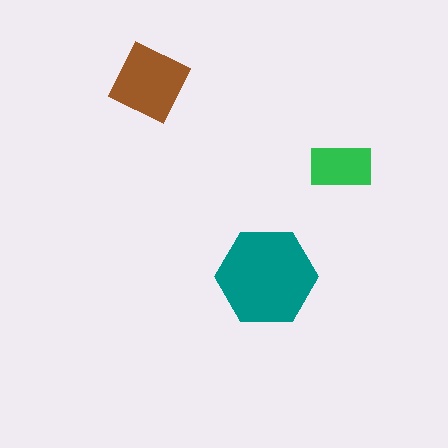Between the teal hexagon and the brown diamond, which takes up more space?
The teal hexagon.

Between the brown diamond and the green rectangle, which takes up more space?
The brown diamond.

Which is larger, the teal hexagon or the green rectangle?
The teal hexagon.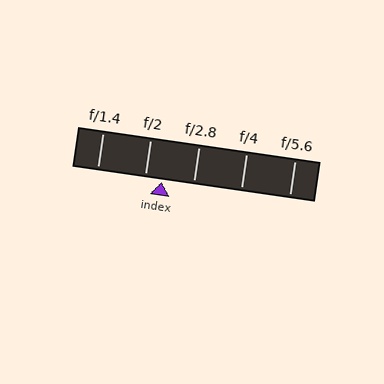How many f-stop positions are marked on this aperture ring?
There are 5 f-stop positions marked.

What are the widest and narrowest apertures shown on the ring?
The widest aperture shown is f/1.4 and the narrowest is f/5.6.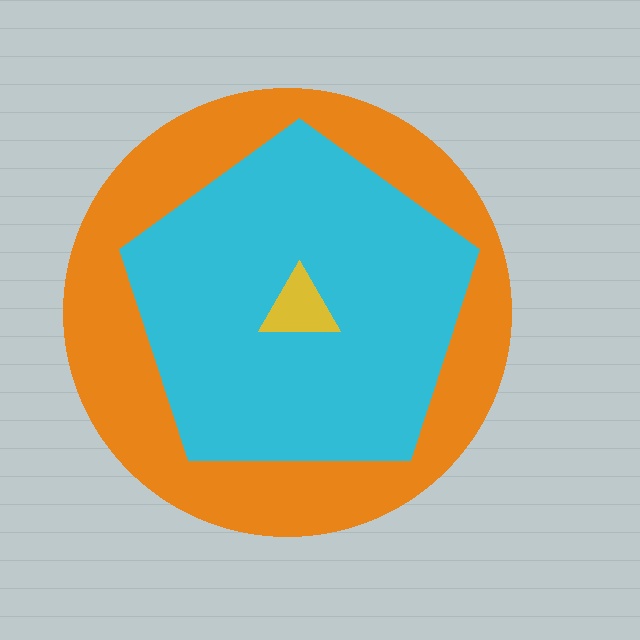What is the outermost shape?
The orange circle.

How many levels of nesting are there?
3.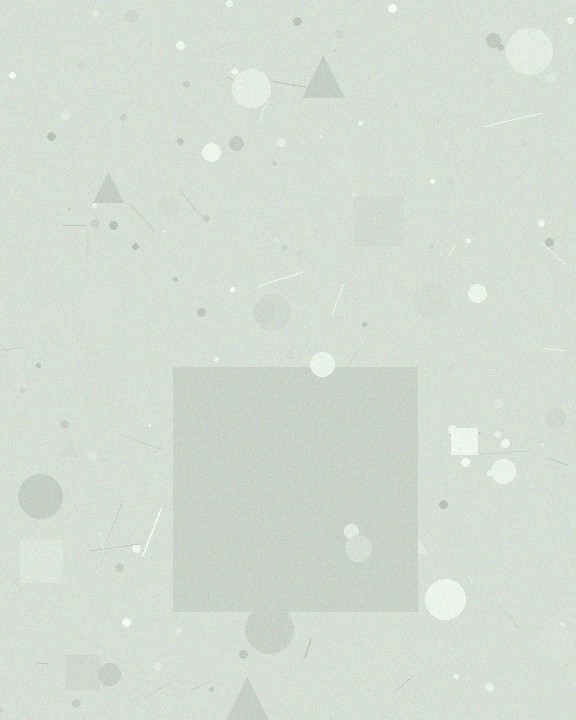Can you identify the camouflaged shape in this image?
The camouflaged shape is a square.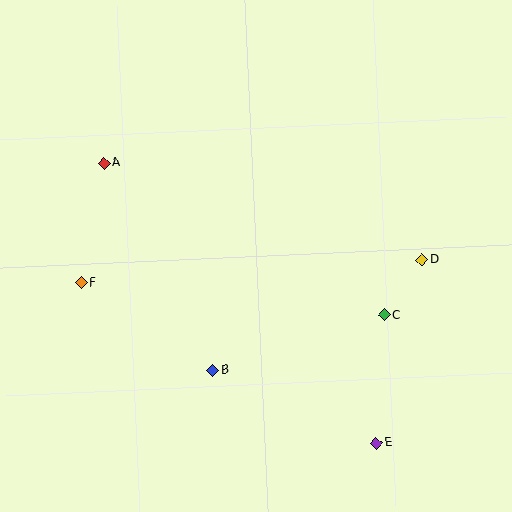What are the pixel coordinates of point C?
Point C is at (384, 315).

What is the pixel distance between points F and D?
The distance between F and D is 342 pixels.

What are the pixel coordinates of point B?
Point B is at (213, 370).